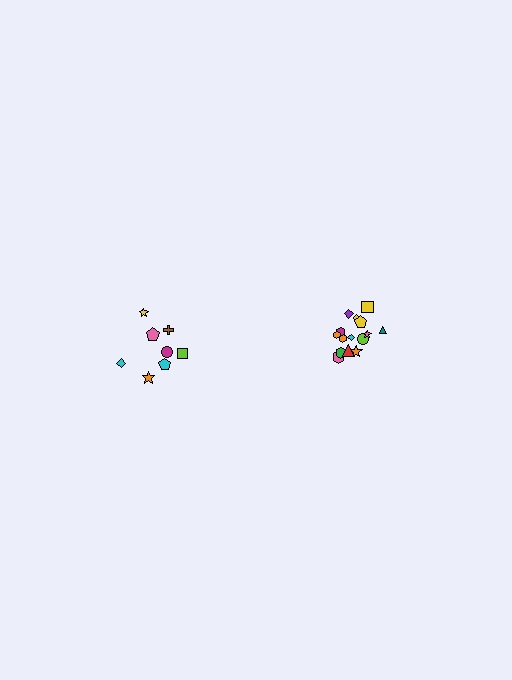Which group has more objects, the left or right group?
The right group.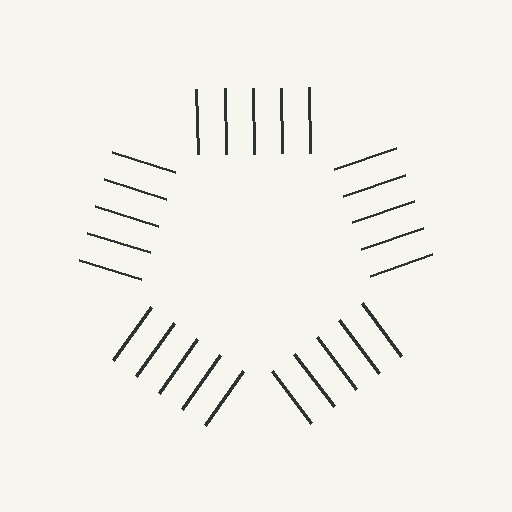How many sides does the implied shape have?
5 sides — the line-ends trace a pentagon.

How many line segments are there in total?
25 — 5 along each of the 5 edges.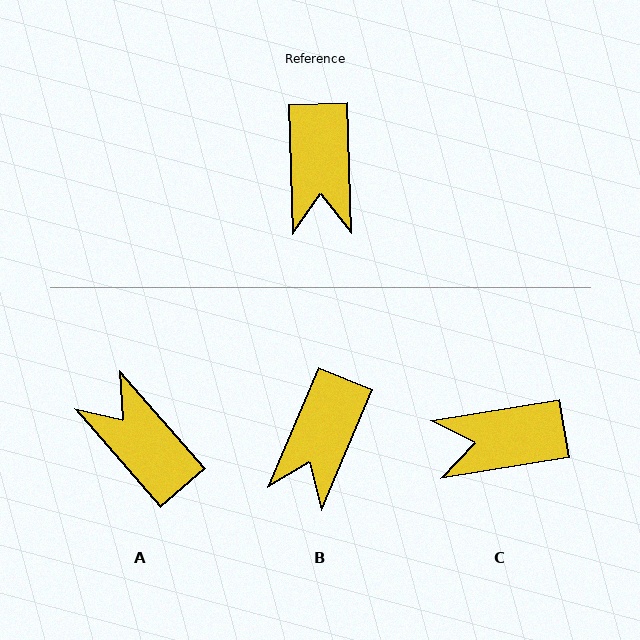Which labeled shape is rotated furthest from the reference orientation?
A, about 140 degrees away.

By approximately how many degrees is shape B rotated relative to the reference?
Approximately 24 degrees clockwise.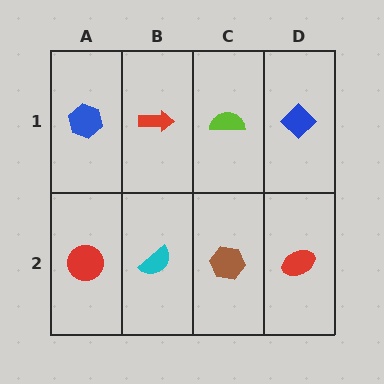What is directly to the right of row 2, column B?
A brown hexagon.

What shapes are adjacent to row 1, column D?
A red ellipse (row 2, column D), a lime semicircle (row 1, column C).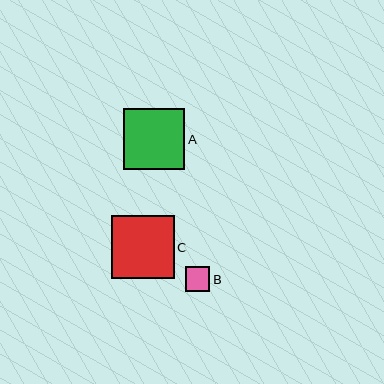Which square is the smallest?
Square B is the smallest with a size of approximately 25 pixels.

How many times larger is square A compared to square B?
Square A is approximately 2.5 times the size of square B.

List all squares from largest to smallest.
From largest to smallest: C, A, B.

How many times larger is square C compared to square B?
Square C is approximately 2.6 times the size of square B.